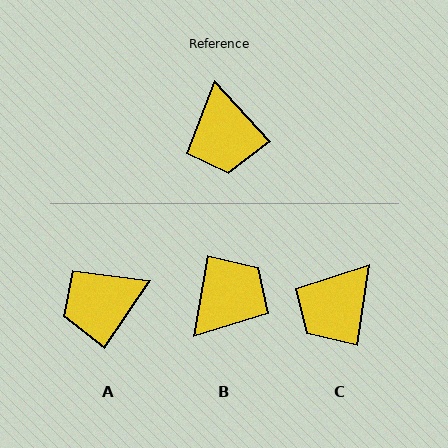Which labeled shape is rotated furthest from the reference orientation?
B, about 128 degrees away.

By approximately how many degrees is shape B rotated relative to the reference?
Approximately 128 degrees counter-clockwise.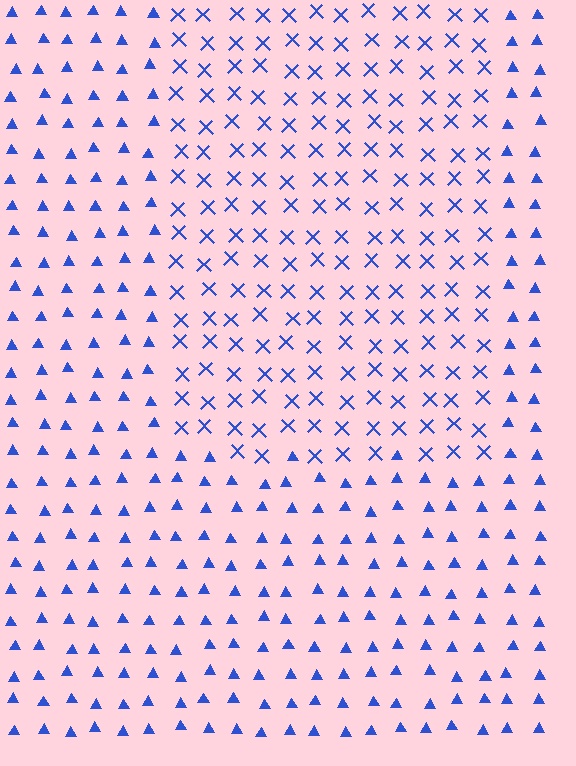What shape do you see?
I see a rectangle.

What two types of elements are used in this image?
The image uses X marks inside the rectangle region and triangles outside it.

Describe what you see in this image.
The image is filled with small blue elements arranged in a uniform grid. A rectangle-shaped region contains X marks, while the surrounding area contains triangles. The boundary is defined purely by the change in element shape.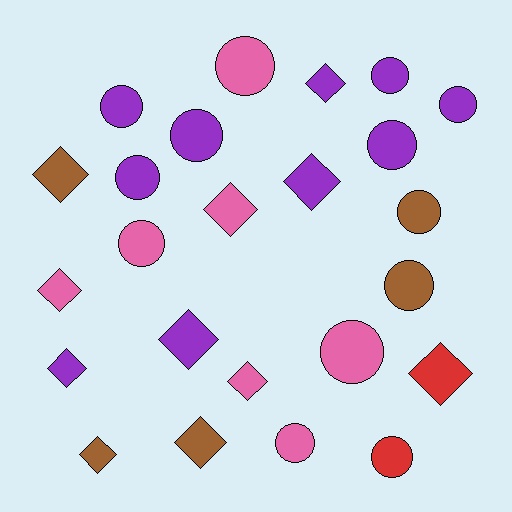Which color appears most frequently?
Purple, with 10 objects.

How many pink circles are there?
There are 4 pink circles.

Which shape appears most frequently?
Circle, with 13 objects.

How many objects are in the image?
There are 24 objects.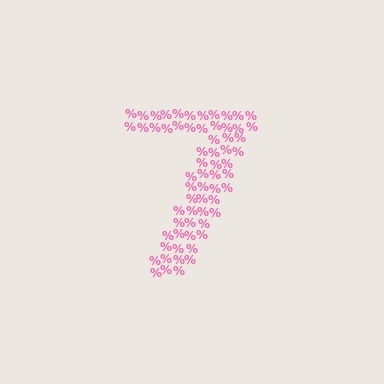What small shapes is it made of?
It is made of small percent signs.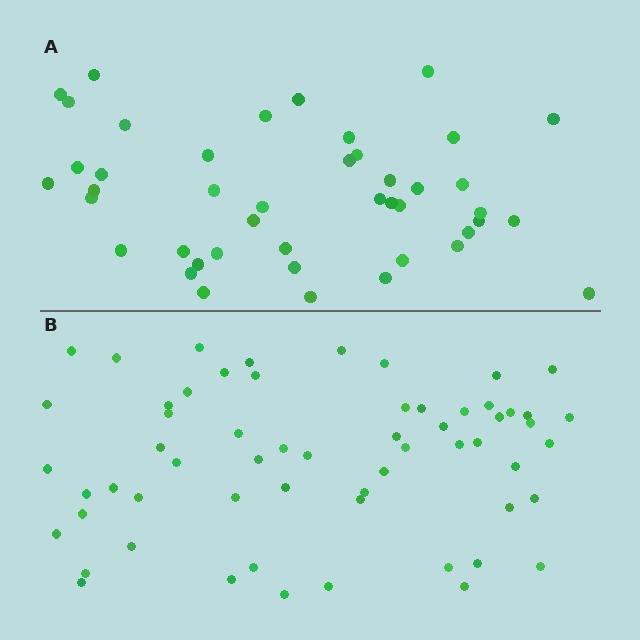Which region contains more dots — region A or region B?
Region B (the bottom region) has more dots.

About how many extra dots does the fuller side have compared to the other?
Region B has approximately 15 more dots than region A.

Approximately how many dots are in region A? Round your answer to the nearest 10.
About 40 dots. (The exact count is 44, which rounds to 40.)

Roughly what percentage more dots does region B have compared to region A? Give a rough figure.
About 35% more.